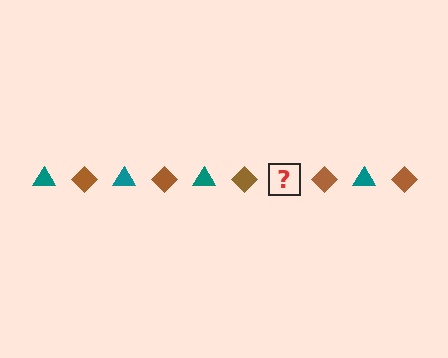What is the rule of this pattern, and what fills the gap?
The rule is that the pattern alternates between teal triangle and brown diamond. The gap should be filled with a teal triangle.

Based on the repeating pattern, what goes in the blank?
The blank should be a teal triangle.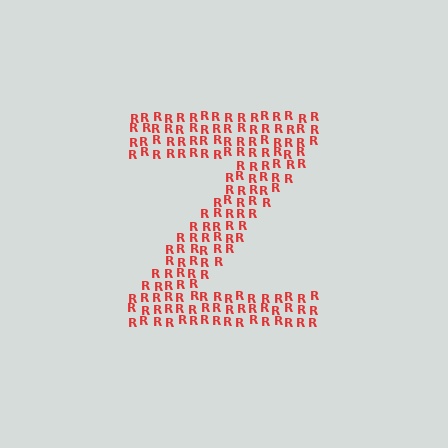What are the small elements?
The small elements are letter R's.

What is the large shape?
The large shape is the letter Z.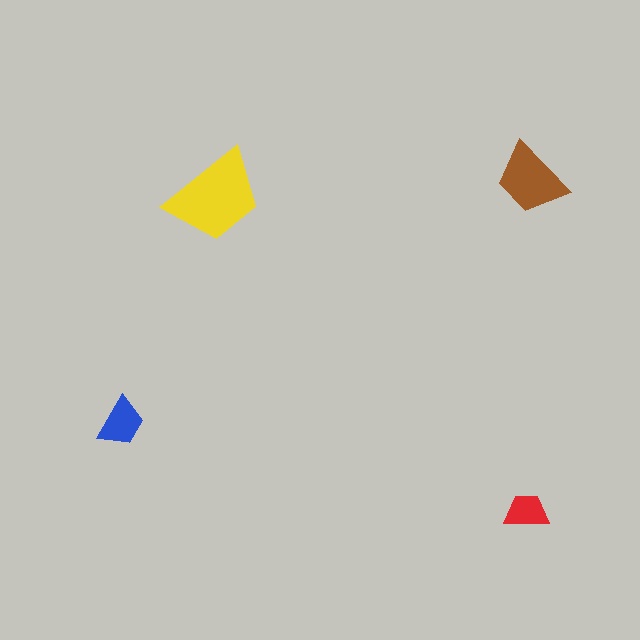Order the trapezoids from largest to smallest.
the yellow one, the brown one, the blue one, the red one.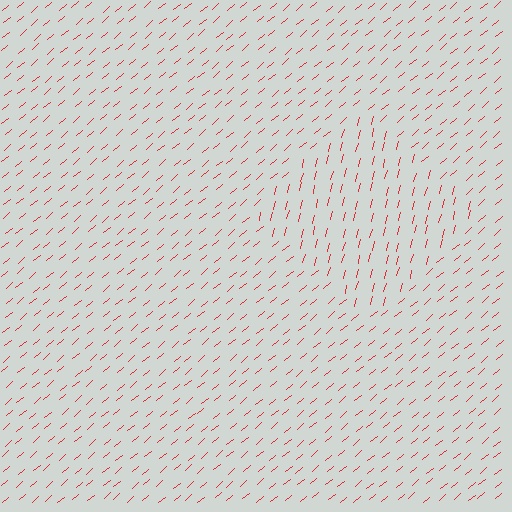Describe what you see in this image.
The image is filled with small red line segments. A diamond region in the image has lines oriented differently from the surrounding lines, creating a visible texture boundary.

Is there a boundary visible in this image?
Yes, there is a texture boundary formed by a change in line orientation.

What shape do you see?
I see a diamond.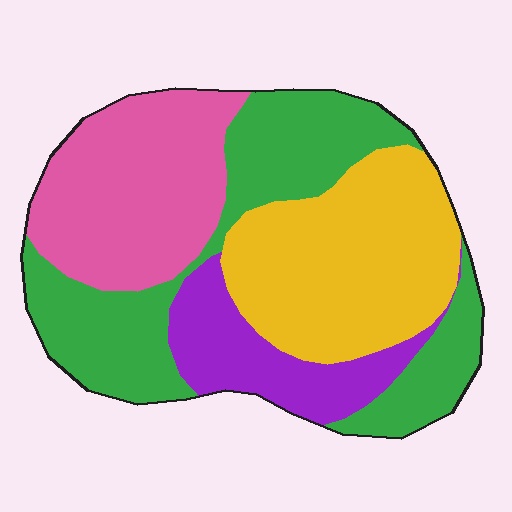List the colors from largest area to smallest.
From largest to smallest: green, yellow, pink, purple.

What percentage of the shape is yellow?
Yellow covers 29% of the shape.